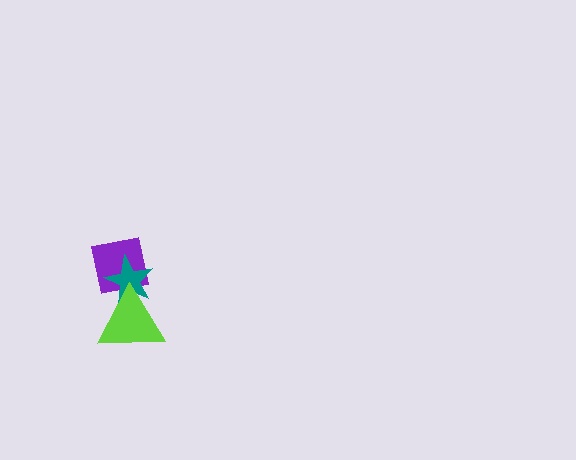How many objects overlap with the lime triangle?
2 objects overlap with the lime triangle.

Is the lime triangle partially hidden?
No, no other shape covers it.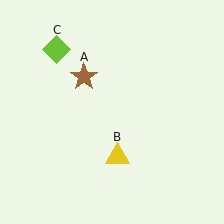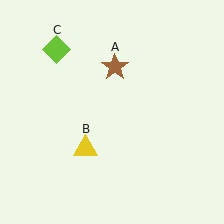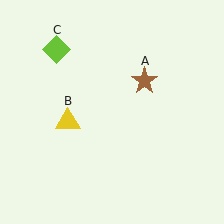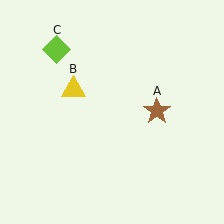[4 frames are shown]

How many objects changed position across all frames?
2 objects changed position: brown star (object A), yellow triangle (object B).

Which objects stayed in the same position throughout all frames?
Lime diamond (object C) remained stationary.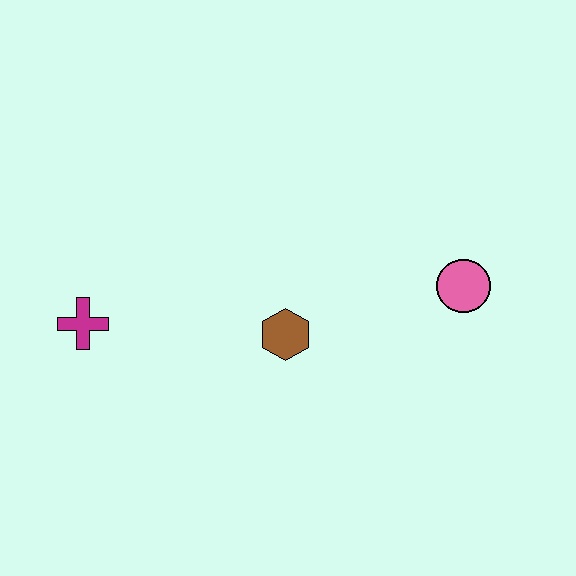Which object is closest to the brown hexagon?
The pink circle is closest to the brown hexagon.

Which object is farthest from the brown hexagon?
The magenta cross is farthest from the brown hexagon.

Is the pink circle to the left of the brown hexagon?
No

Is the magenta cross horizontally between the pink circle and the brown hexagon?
No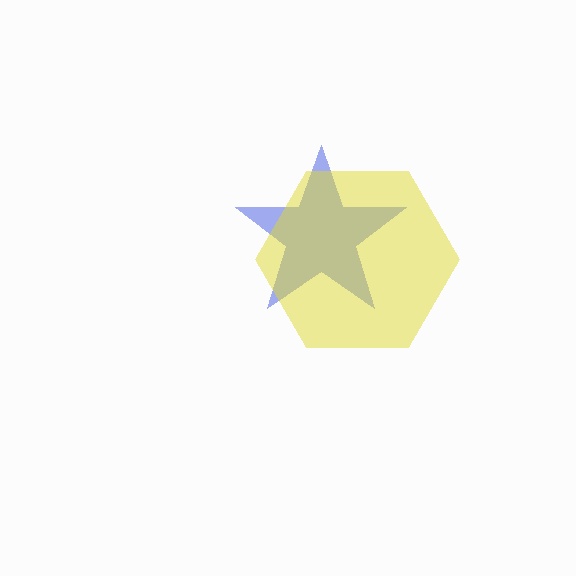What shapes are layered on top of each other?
The layered shapes are: a blue star, a yellow hexagon.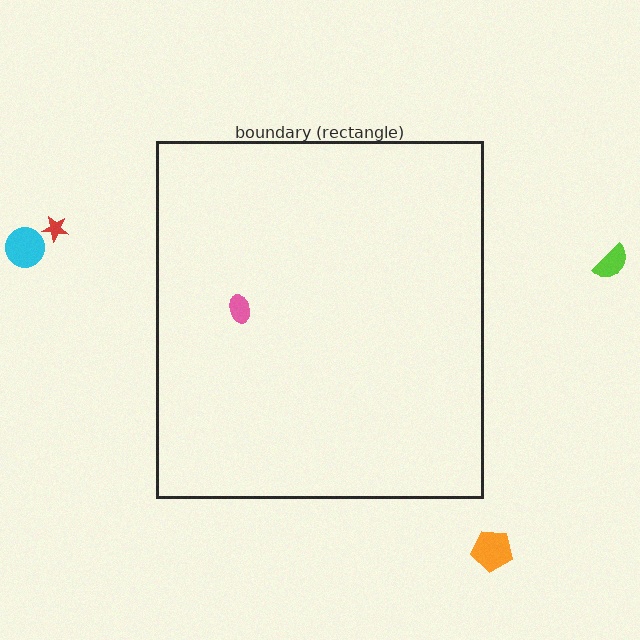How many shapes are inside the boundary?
1 inside, 4 outside.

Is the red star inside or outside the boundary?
Outside.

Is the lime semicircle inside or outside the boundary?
Outside.